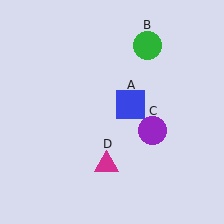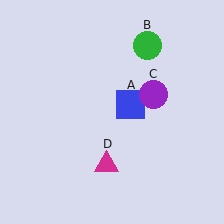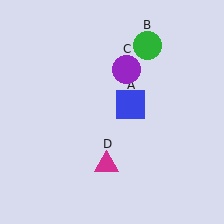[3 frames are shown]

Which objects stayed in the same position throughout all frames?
Blue square (object A) and green circle (object B) and magenta triangle (object D) remained stationary.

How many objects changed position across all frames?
1 object changed position: purple circle (object C).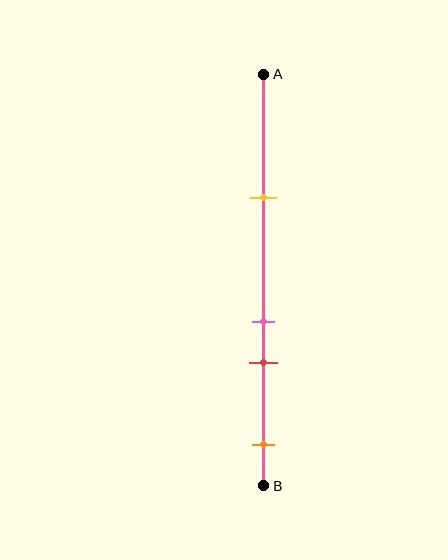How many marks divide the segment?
There are 4 marks dividing the segment.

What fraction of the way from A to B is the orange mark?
The orange mark is approximately 90% (0.9) of the way from A to B.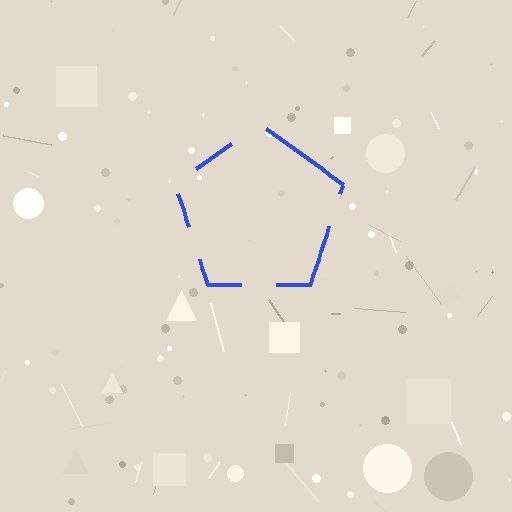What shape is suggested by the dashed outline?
The dashed outline suggests a pentagon.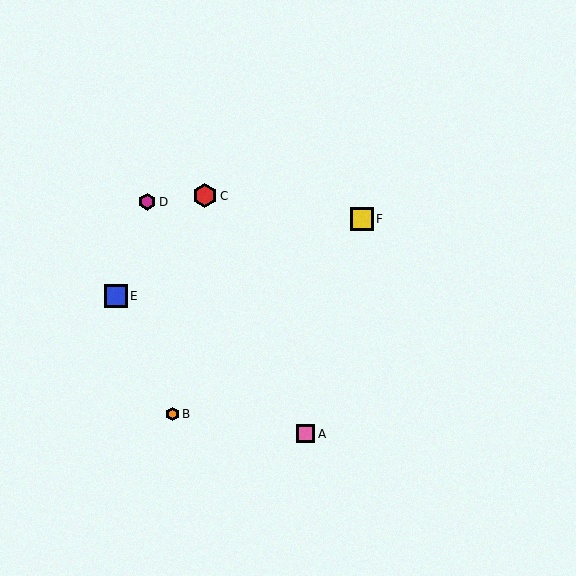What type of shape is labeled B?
Shape B is an orange hexagon.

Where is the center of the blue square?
The center of the blue square is at (116, 296).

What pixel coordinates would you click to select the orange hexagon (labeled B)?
Click at (172, 414) to select the orange hexagon B.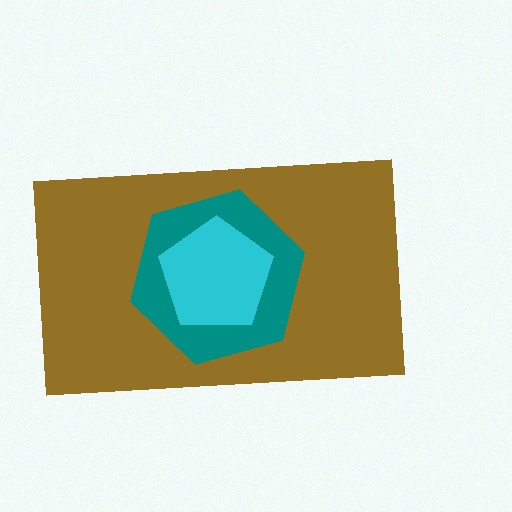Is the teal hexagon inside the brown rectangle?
Yes.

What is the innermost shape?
The cyan pentagon.